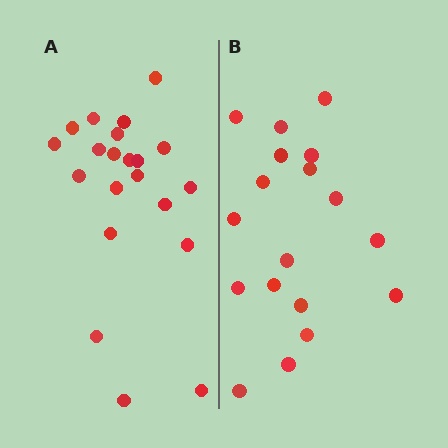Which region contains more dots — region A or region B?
Region A (the left region) has more dots.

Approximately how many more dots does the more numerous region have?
Region A has just a few more — roughly 2 or 3 more dots than region B.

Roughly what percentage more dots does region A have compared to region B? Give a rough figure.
About 15% more.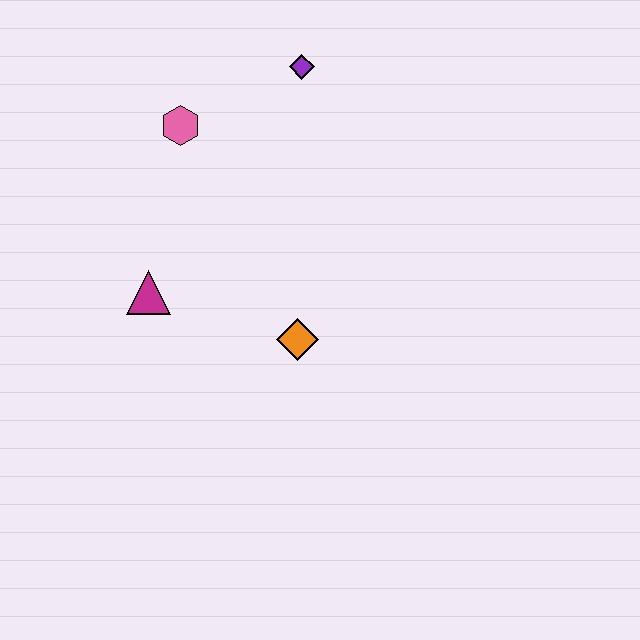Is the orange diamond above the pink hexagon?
No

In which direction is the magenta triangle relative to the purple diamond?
The magenta triangle is below the purple diamond.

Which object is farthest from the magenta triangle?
The purple diamond is farthest from the magenta triangle.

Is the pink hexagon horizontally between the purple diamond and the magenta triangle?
Yes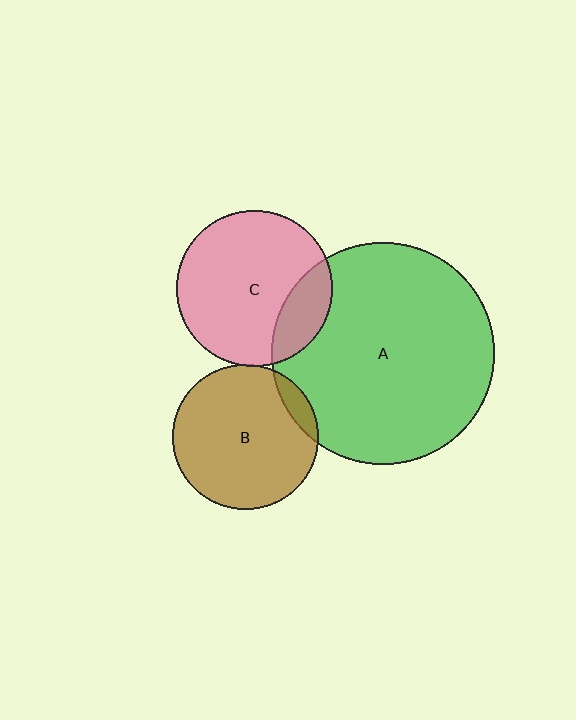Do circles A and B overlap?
Yes.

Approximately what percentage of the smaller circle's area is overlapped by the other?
Approximately 10%.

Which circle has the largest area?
Circle A (green).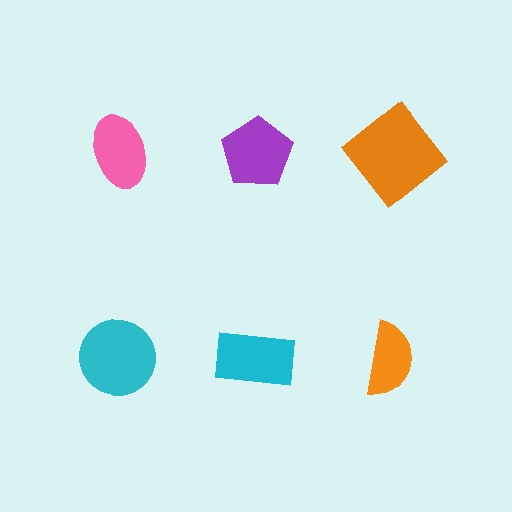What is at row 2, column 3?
An orange semicircle.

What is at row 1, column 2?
A purple pentagon.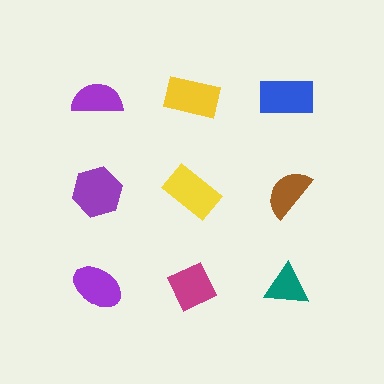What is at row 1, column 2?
A yellow rectangle.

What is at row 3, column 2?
A magenta diamond.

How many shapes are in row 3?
3 shapes.